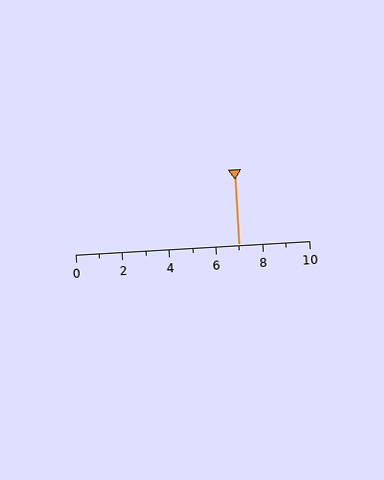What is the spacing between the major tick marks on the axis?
The major ticks are spaced 2 apart.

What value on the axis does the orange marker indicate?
The marker indicates approximately 7.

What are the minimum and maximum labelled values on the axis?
The axis runs from 0 to 10.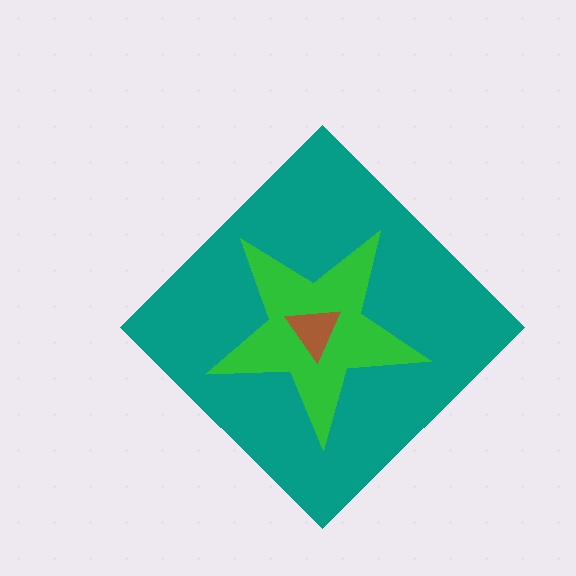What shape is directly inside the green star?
The brown triangle.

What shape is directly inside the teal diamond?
The green star.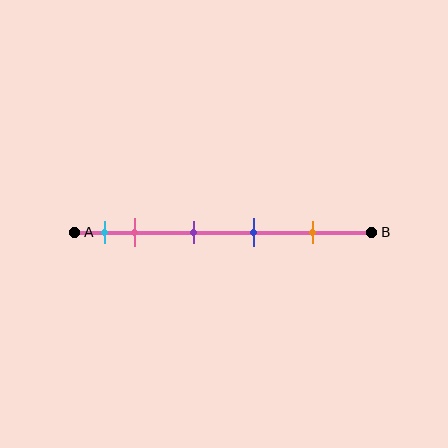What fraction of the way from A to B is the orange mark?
The orange mark is approximately 80% (0.8) of the way from A to B.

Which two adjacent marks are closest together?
The cyan and pink marks are the closest adjacent pair.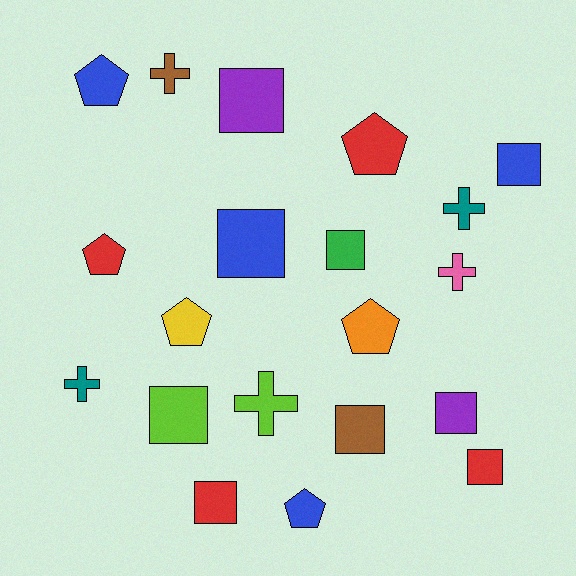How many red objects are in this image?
There are 4 red objects.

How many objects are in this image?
There are 20 objects.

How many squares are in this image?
There are 9 squares.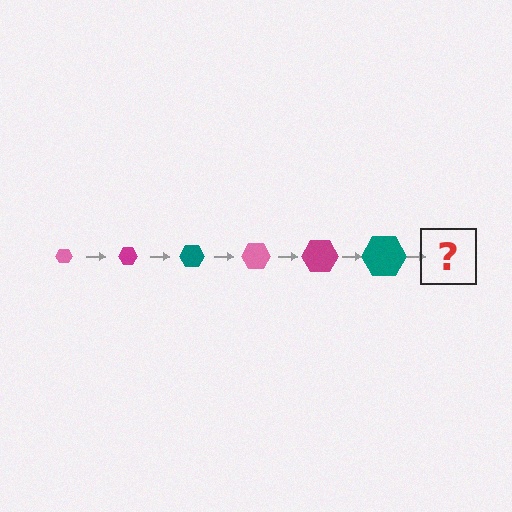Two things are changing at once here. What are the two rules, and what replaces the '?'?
The two rules are that the hexagon grows larger each step and the color cycles through pink, magenta, and teal. The '?' should be a pink hexagon, larger than the previous one.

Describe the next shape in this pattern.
It should be a pink hexagon, larger than the previous one.